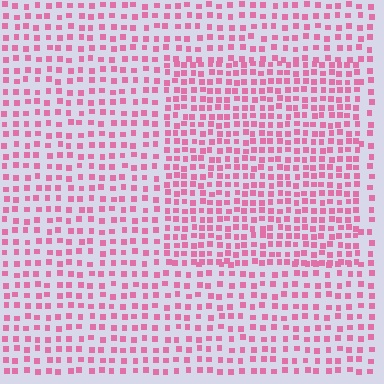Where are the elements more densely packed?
The elements are more densely packed inside the rectangle boundary.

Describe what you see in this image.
The image contains small pink elements arranged at two different densities. A rectangle-shaped region is visible where the elements are more densely packed than the surrounding area.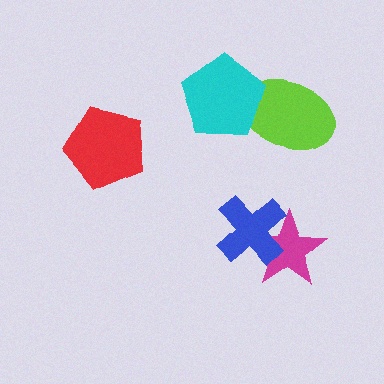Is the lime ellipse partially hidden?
Yes, it is partially covered by another shape.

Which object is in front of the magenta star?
The blue cross is in front of the magenta star.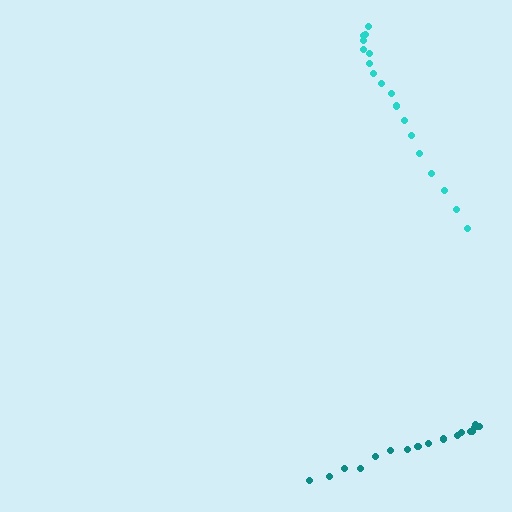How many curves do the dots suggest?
There are 2 distinct paths.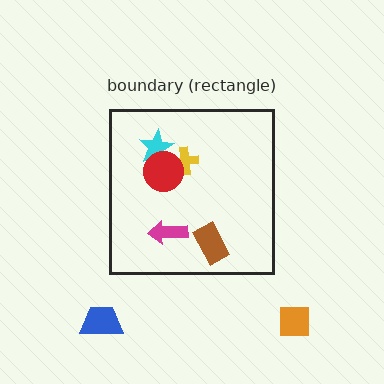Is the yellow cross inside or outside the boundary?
Inside.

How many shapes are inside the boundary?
5 inside, 2 outside.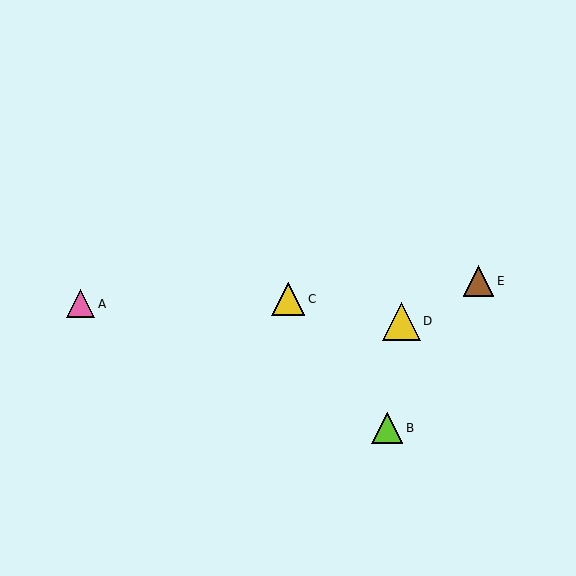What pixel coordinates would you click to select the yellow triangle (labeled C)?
Click at (288, 299) to select the yellow triangle C.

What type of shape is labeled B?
Shape B is a lime triangle.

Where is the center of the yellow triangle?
The center of the yellow triangle is at (401, 321).